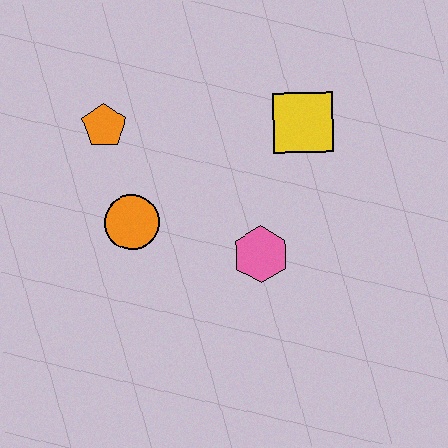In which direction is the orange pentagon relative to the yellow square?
The orange pentagon is to the left of the yellow square.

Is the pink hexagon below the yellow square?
Yes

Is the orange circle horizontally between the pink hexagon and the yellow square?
No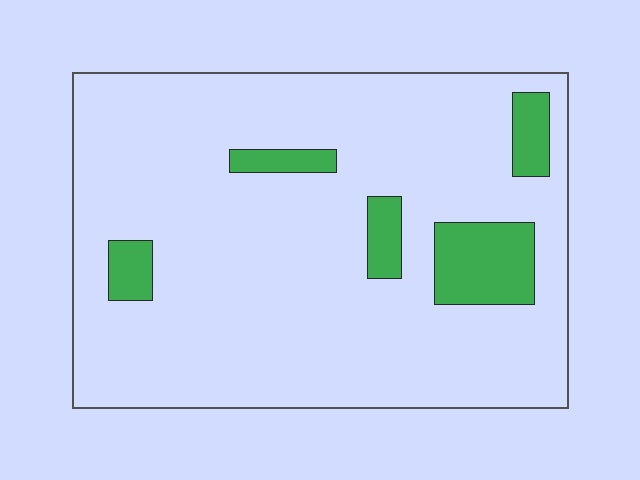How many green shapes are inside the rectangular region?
5.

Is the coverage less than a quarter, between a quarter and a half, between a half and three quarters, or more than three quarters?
Less than a quarter.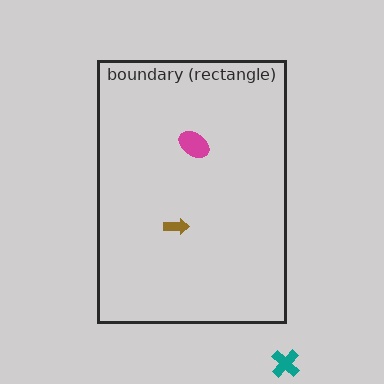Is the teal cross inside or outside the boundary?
Outside.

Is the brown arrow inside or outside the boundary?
Inside.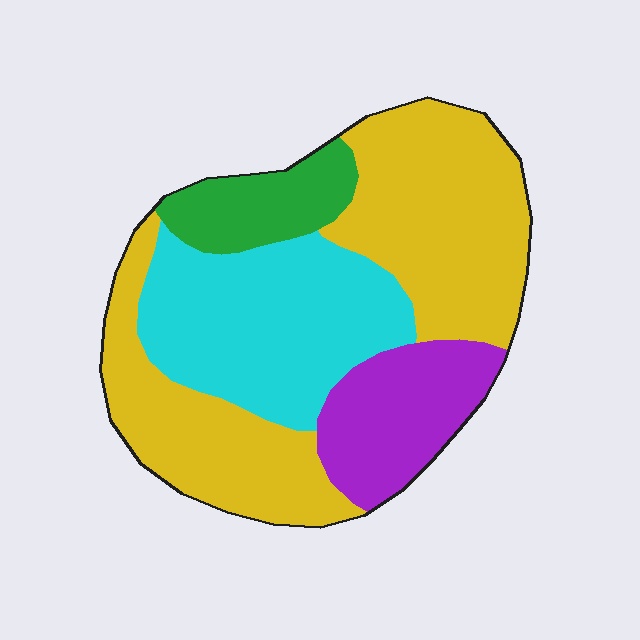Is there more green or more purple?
Purple.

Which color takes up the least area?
Green, at roughly 10%.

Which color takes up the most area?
Yellow, at roughly 45%.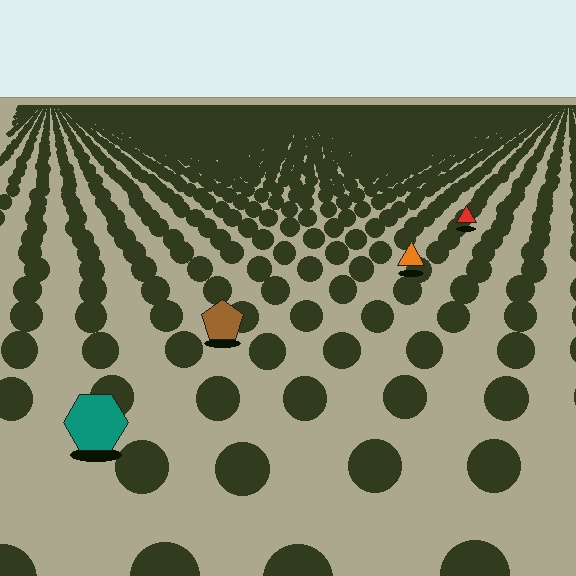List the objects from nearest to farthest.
From nearest to farthest: the teal hexagon, the brown pentagon, the orange triangle, the red triangle.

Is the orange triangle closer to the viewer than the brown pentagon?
No. The brown pentagon is closer — you can tell from the texture gradient: the ground texture is coarser near it.